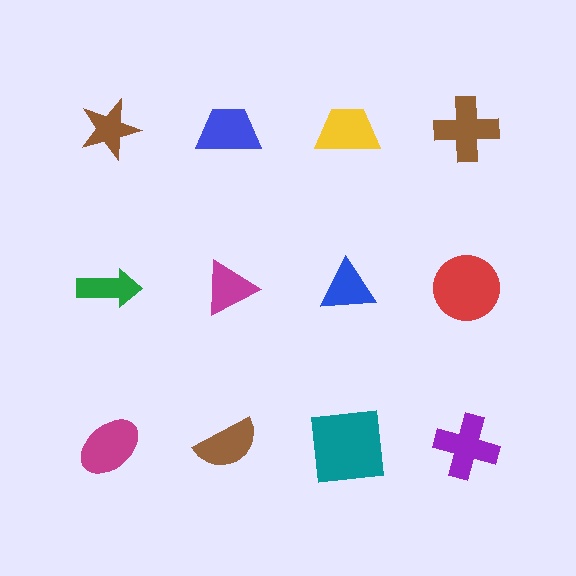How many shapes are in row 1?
4 shapes.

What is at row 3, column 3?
A teal square.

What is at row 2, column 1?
A green arrow.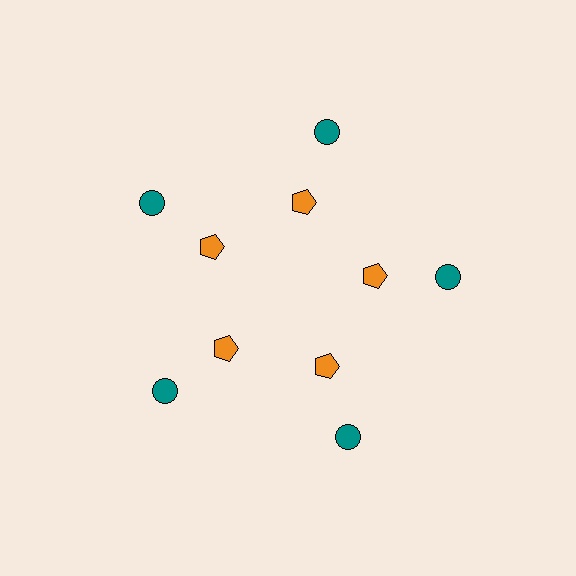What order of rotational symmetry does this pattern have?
This pattern has 5-fold rotational symmetry.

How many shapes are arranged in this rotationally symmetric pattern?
There are 10 shapes, arranged in 5 groups of 2.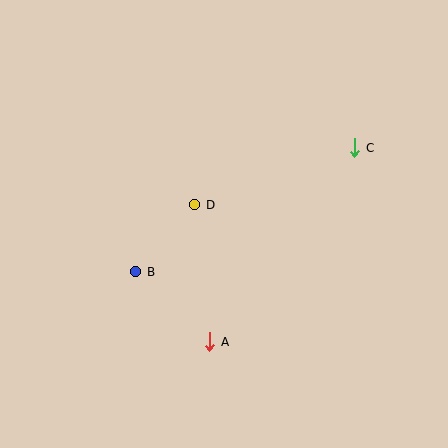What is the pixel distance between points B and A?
The distance between B and A is 102 pixels.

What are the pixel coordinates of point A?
Point A is at (210, 342).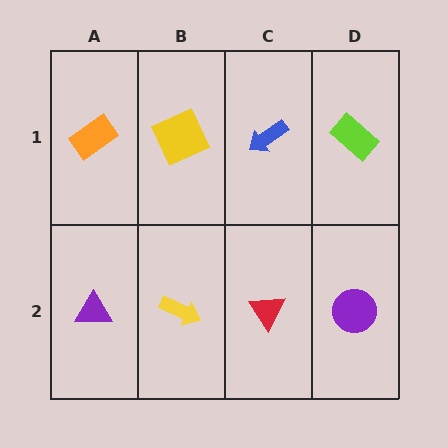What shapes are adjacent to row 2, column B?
A yellow square (row 1, column B), a purple triangle (row 2, column A), a red triangle (row 2, column C).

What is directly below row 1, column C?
A red triangle.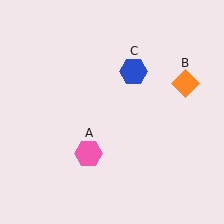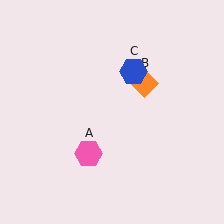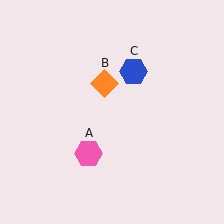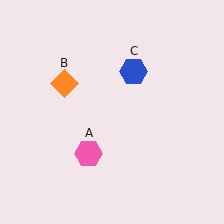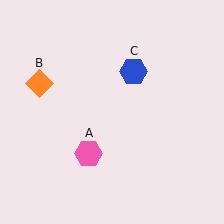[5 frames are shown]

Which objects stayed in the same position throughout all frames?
Pink hexagon (object A) and blue hexagon (object C) remained stationary.